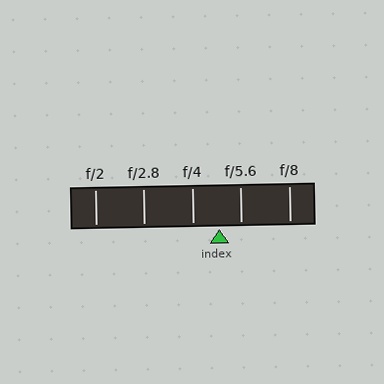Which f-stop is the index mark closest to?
The index mark is closest to f/5.6.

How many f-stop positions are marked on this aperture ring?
There are 5 f-stop positions marked.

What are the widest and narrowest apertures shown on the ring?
The widest aperture shown is f/2 and the narrowest is f/8.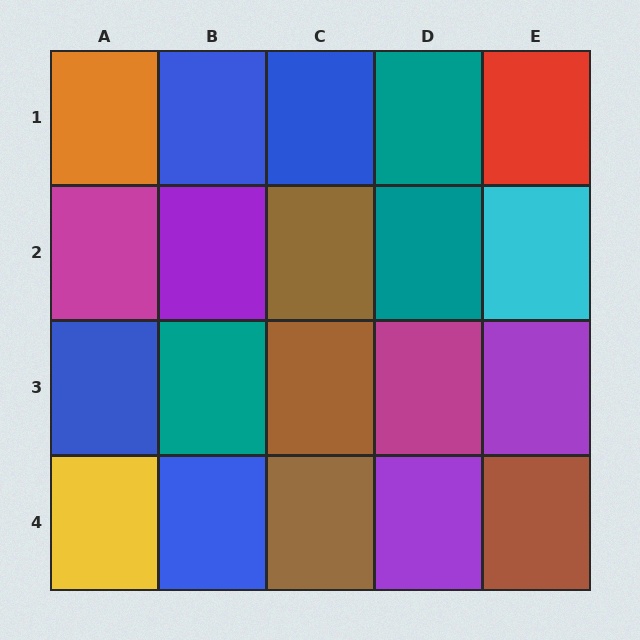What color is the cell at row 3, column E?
Purple.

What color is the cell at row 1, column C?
Blue.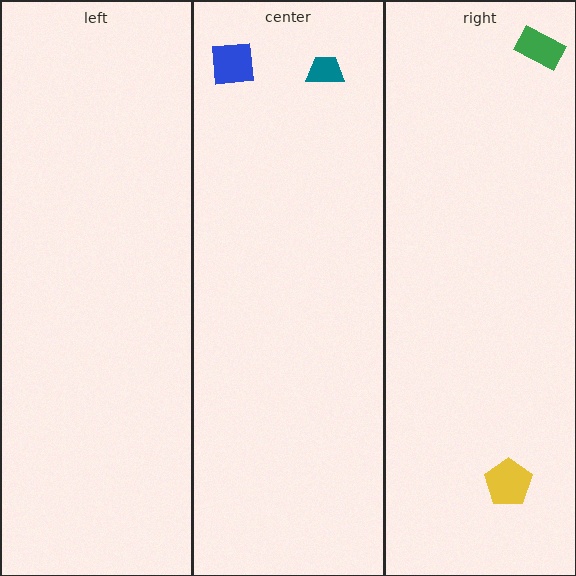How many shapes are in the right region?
2.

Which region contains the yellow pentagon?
The right region.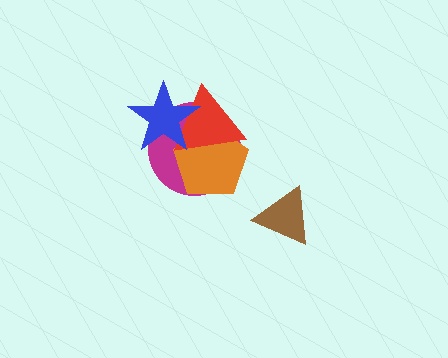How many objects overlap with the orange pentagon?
3 objects overlap with the orange pentagon.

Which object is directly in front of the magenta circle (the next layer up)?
The orange pentagon is directly in front of the magenta circle.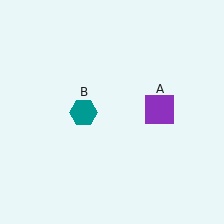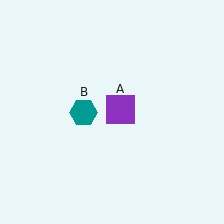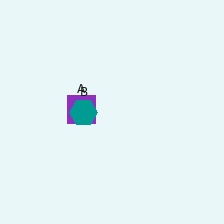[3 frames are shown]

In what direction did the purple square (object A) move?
The purple square (object A) moved left.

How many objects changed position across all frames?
1 object changed position: purple square (object A).